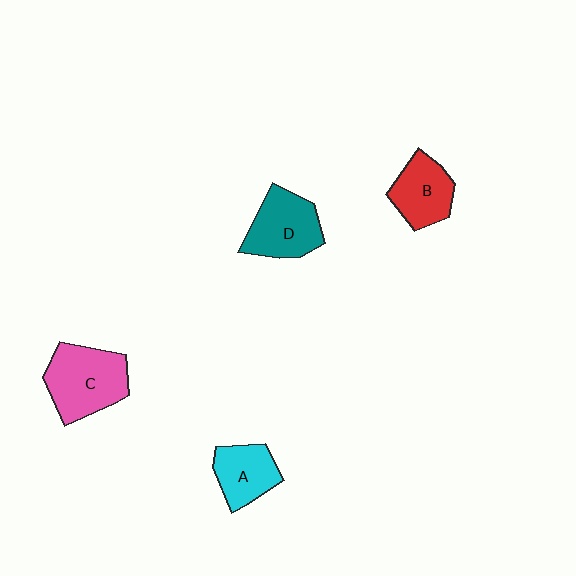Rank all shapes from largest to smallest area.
From largest to smallest: C (pink), D (teal), B (red), A (cyan).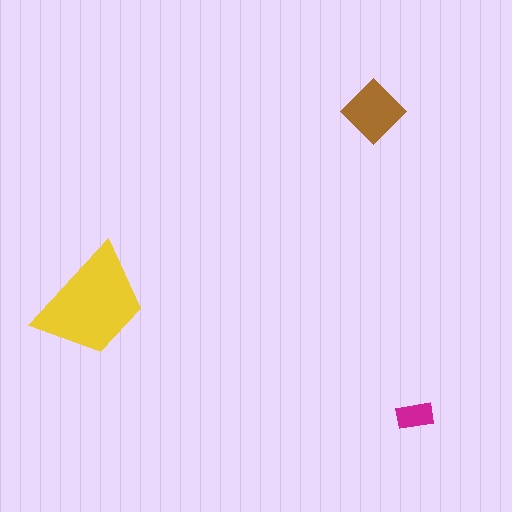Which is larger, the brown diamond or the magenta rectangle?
The brown diamond.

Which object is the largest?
The yellow trapezoid.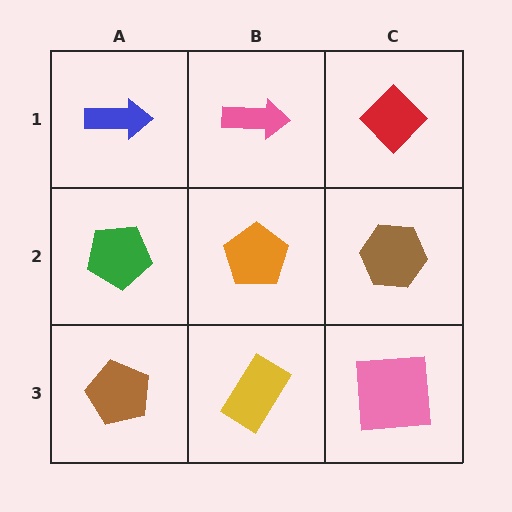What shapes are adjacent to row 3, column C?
A brown hexagon (row 2, column C), a yellow rectangle (row 3, column B).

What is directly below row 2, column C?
A pink square.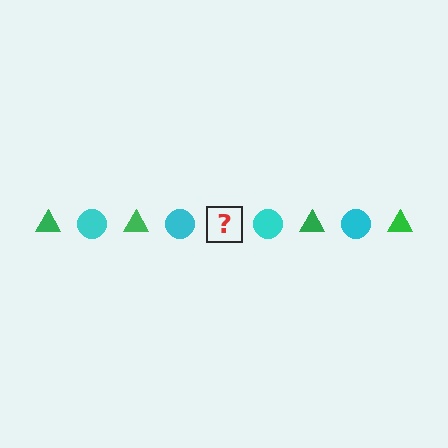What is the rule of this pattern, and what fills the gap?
The rule is that the pattern alternates between green triangle and cyan circle. The gap should be filled with a green triangle.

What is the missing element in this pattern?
The missing element is a green triangle.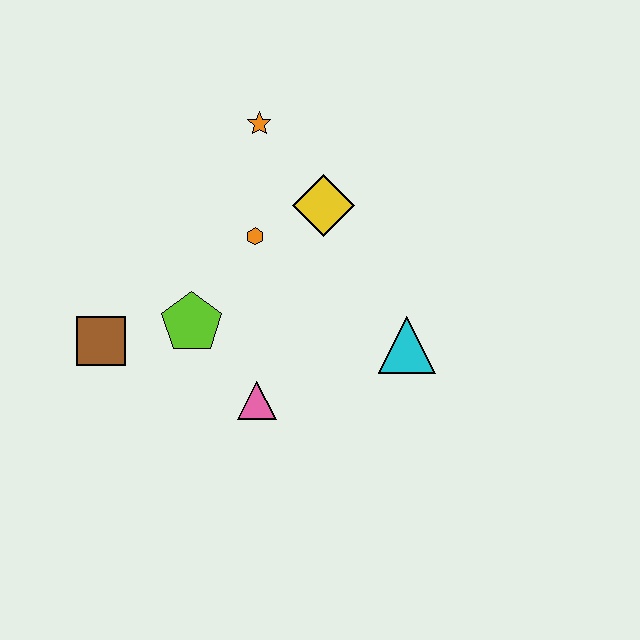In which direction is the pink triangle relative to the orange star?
The pink triangle is below the orange star.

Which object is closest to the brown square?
The lime pentagon is closest to the brown square.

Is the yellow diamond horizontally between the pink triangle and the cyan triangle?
Yes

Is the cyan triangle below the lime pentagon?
Yes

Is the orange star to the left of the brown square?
No